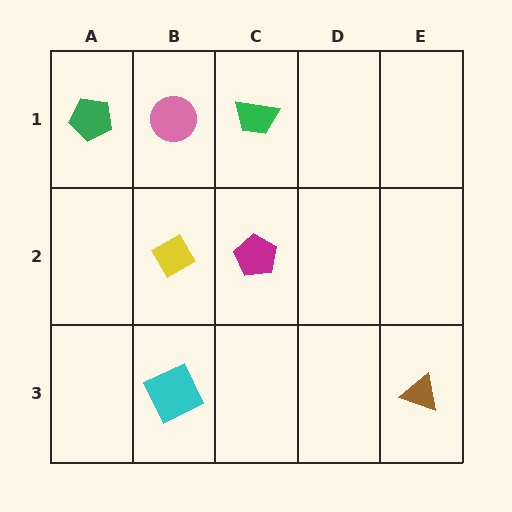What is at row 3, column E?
A brown triangle.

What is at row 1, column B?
A pink circle.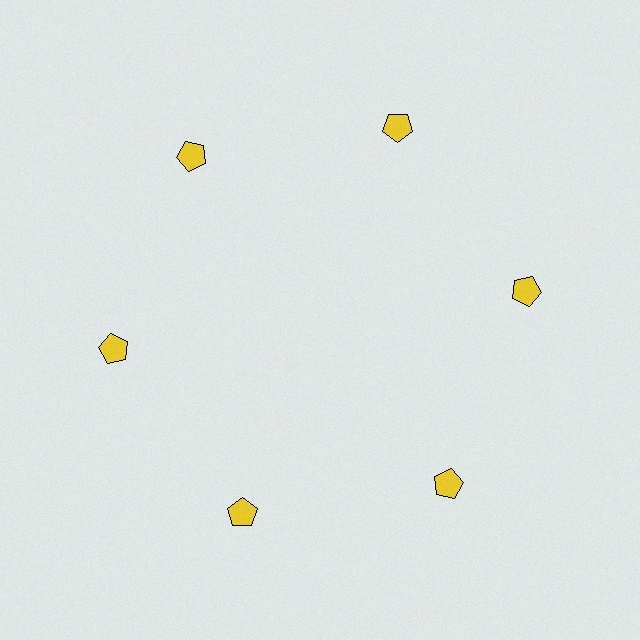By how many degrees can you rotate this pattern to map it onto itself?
The pattern maps onto itself every 60 degrees of rotation.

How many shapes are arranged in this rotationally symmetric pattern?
There are 6 shapes, arranged in 6 groups of 1.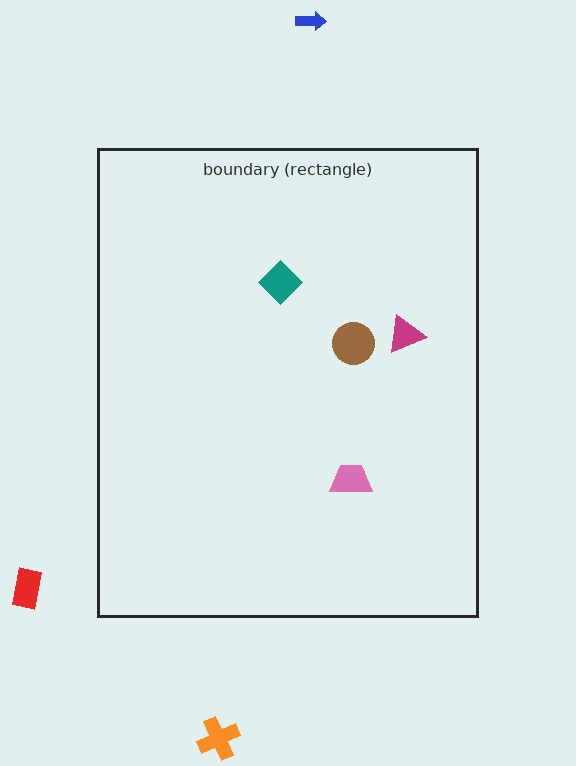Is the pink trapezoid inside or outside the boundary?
Inside.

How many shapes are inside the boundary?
4 inside, 3 outside.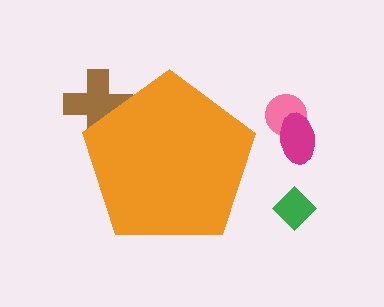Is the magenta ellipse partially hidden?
No, the magenta ellipse is fully visible.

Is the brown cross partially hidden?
Yes, the brown cross is partially hidden behind the orange pentagon.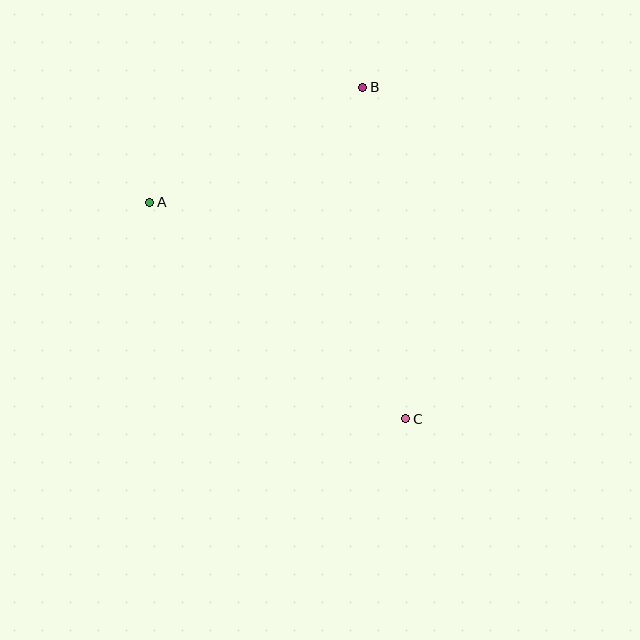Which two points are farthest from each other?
Points A and C are farthest from each other.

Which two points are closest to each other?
Points A and B are closest to each other.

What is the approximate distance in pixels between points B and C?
The distance between B and C is approximately 335 pixels.